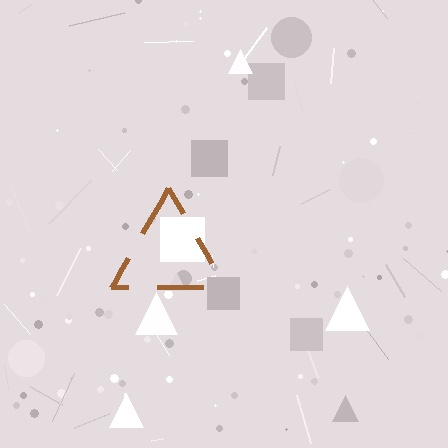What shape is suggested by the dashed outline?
The dashed outline suggests a triangle.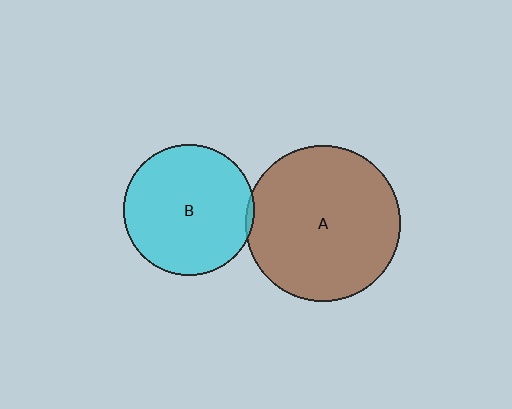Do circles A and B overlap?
Yes.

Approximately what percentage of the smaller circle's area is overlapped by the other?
Approximately 5%.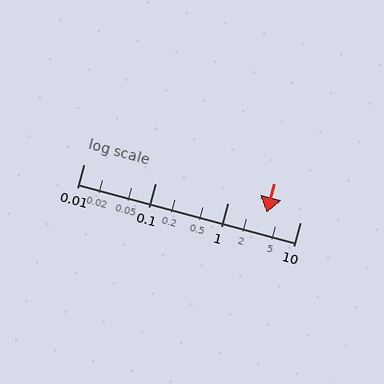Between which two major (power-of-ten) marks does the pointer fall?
The pointer is between 1 and 10.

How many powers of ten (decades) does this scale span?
The scale spans 3 decades, from 0.01 to 10.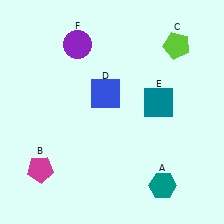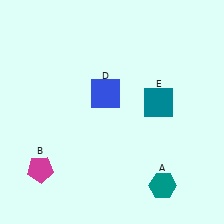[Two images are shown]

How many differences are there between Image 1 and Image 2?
There are 2 differences between the two images.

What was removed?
The purple circle (F), the lime pentagon (C) were removed in Image 2.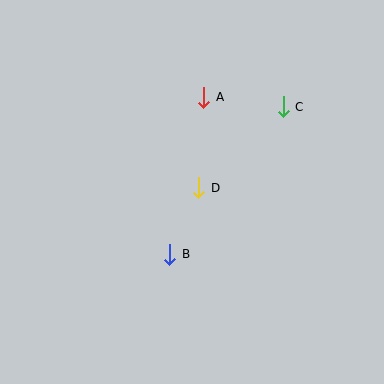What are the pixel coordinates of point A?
Point A is at (204, 97).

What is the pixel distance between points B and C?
The distance between B and C is 186 pixels.